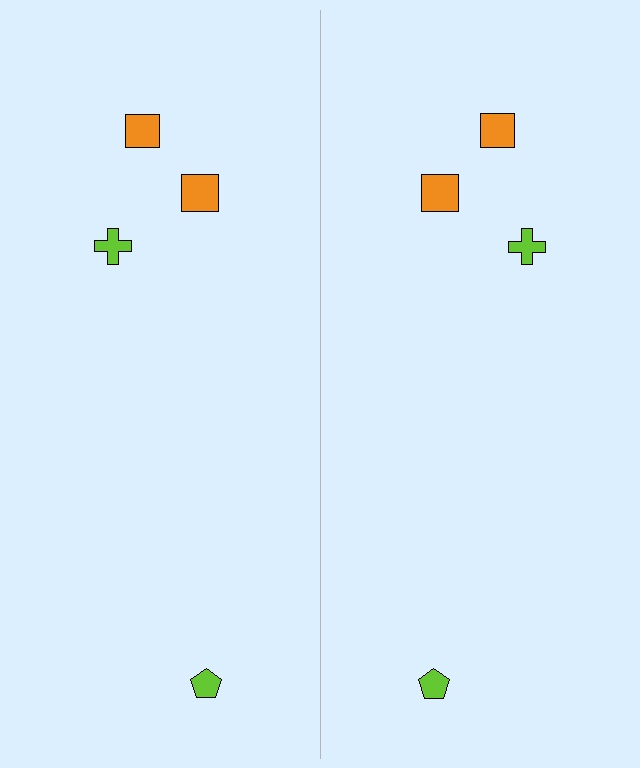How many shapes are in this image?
There are 8 shapes in this image.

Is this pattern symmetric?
Yes, this pattern has bilateral (reflection) symmetry.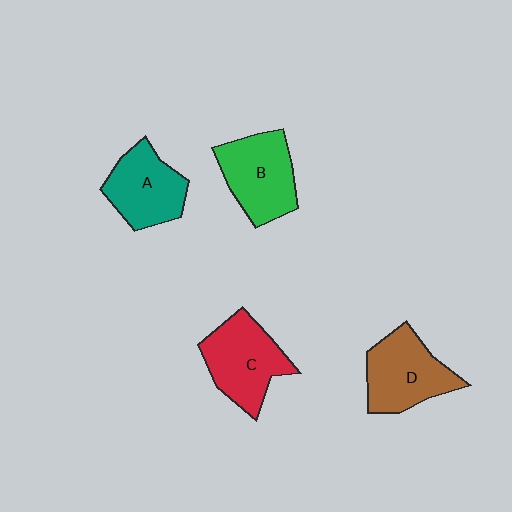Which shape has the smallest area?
Shape A (teal).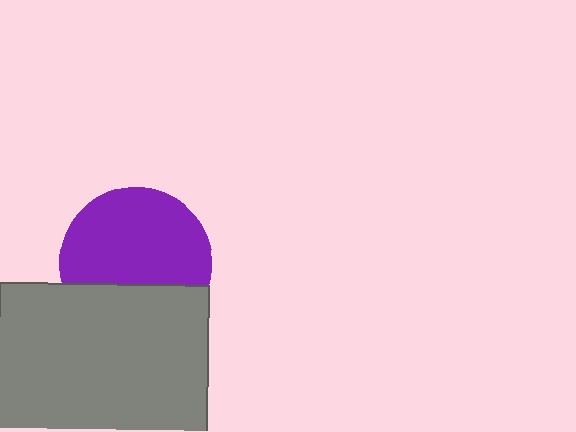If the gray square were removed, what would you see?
You would see the complete purple circle.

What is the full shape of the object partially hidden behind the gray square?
The partially hidden object is a purple circle.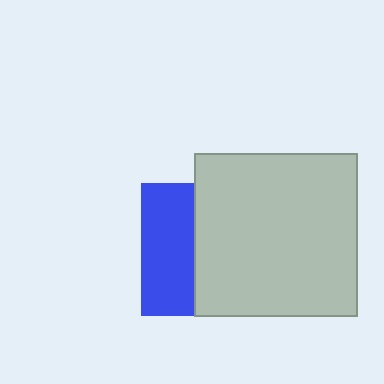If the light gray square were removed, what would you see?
You would see the complete blue square.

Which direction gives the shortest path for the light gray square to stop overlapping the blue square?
Moving right gives the shortest separation.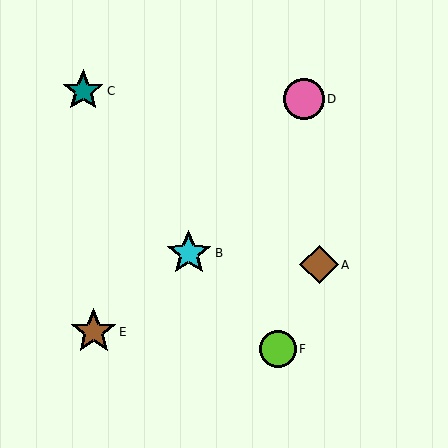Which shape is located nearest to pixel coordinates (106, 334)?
The brown star (labeled E) at (94, 332) is nearest to that location.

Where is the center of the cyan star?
The center of the cyan star is at (189, 253).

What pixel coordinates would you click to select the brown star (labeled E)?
Click at (94, 332) to select the brown star E.